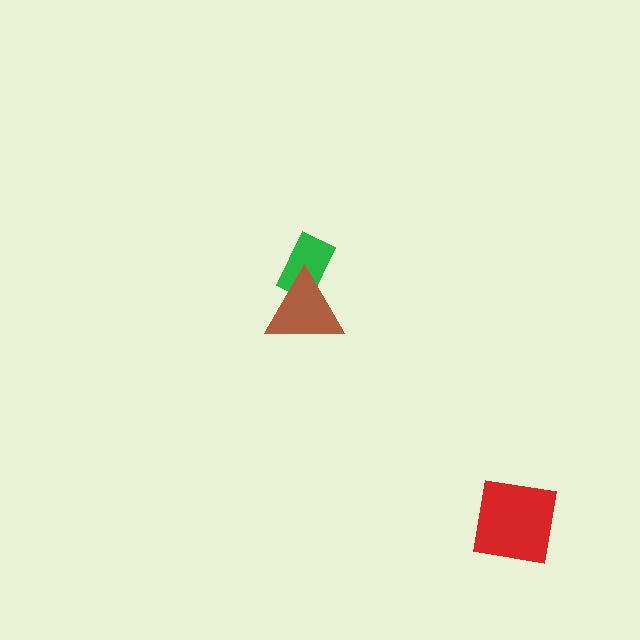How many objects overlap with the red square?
0 objects overlap with the red square.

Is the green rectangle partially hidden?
Yes, it is partially covered by another shape.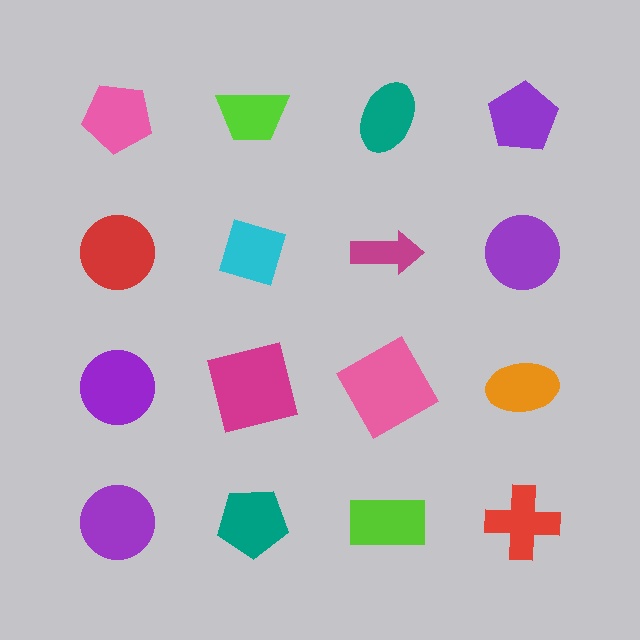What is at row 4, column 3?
A lime rectangle.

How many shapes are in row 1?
4 shapes.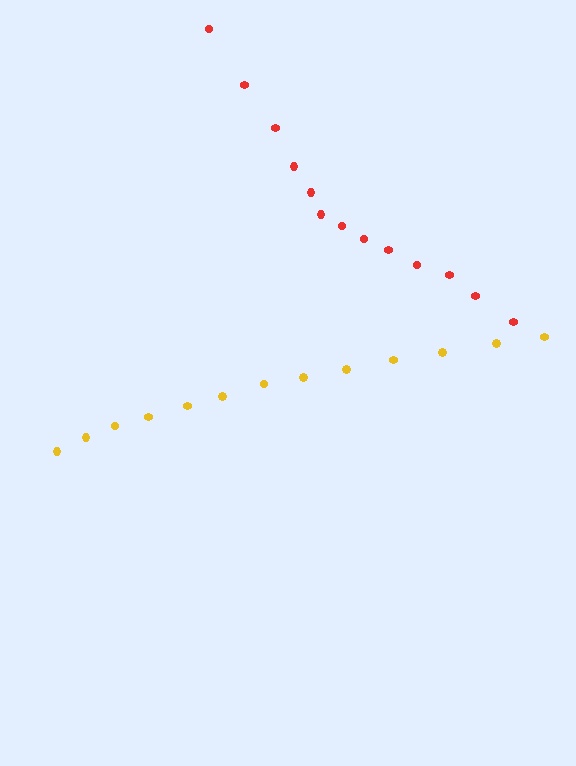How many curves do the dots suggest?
There are 2 distinct paths.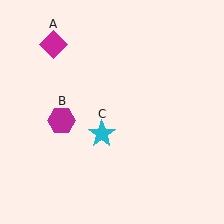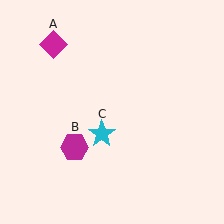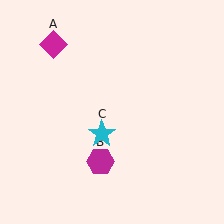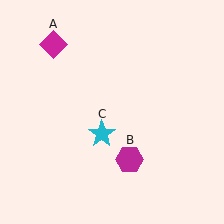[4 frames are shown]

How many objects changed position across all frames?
1 object changed position: magenta hexagon (object B).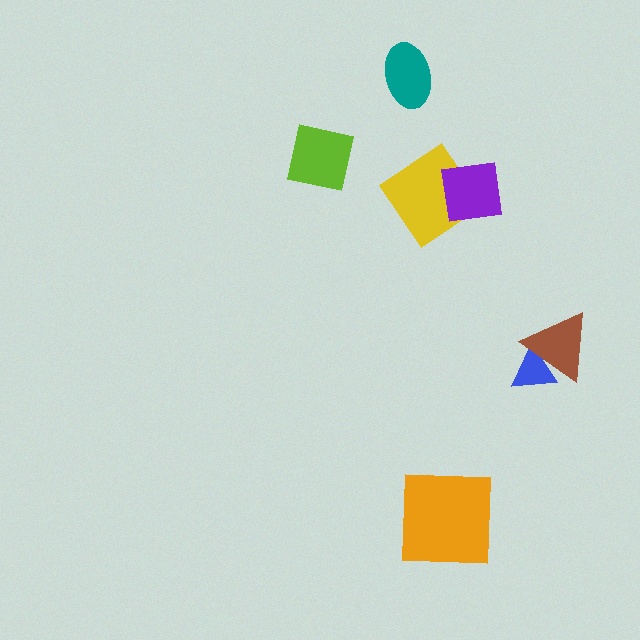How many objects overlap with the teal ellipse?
0 objects overlap with the teal ellipse.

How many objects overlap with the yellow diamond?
1 object overlaps with the yellow diamond.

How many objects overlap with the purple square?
1 object overlaps with the purple square.